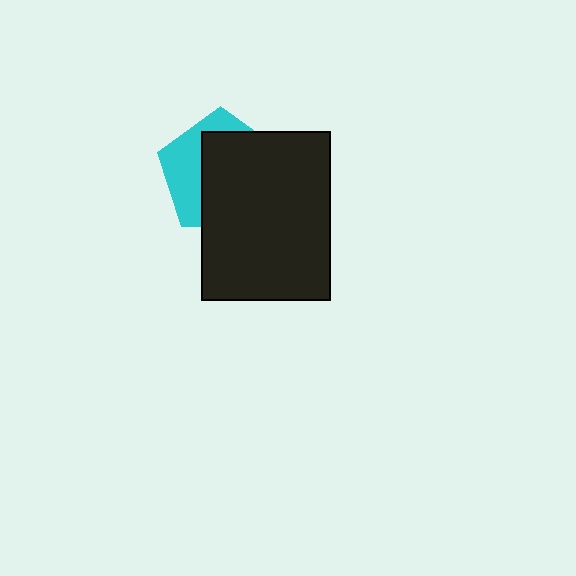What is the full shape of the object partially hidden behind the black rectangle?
The partially hidden object is a cyan pentagon.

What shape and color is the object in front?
The object in front is a black rectangle.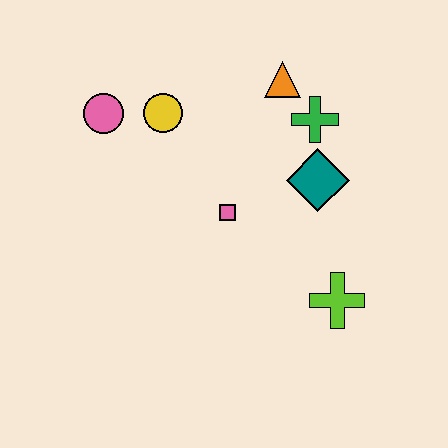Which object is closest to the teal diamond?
The green cross is closest to the teal diamond.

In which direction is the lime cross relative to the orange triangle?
The lime cross is below the orange triangle.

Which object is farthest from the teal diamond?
The pink circle is farthest from the teal diamond.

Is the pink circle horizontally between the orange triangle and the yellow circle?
No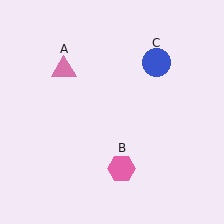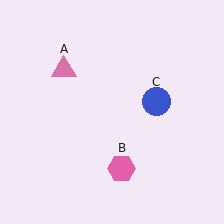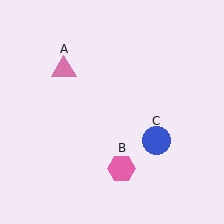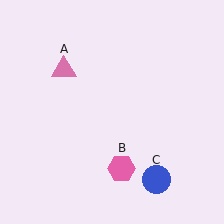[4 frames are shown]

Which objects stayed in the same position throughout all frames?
Pink triangle (object A) and pink hexagon (object B) remained stationary.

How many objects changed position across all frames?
1 object changed position: blue circle (object C).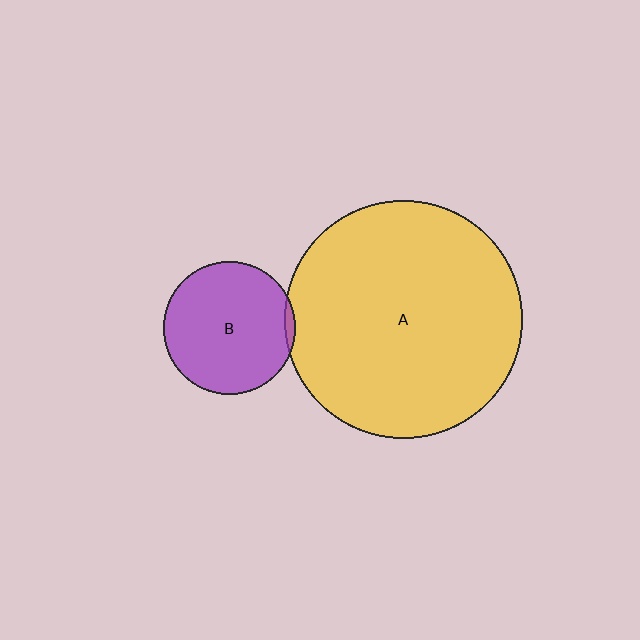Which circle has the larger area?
Circle A (yellow).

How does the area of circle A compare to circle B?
Approximately 3.2 times.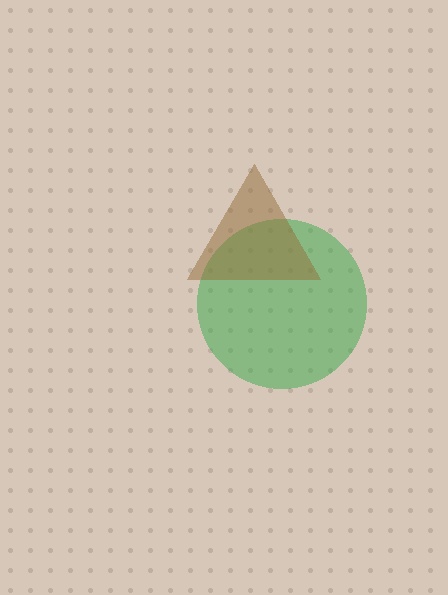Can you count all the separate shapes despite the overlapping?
Yes, there are 2 separate shapes.